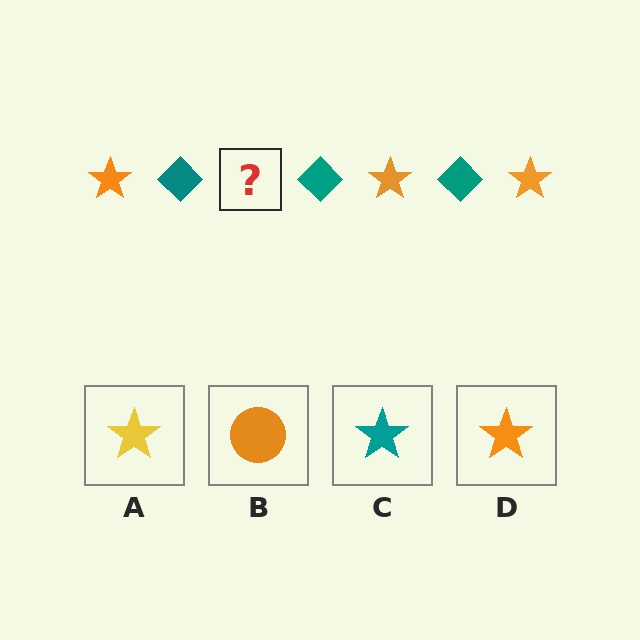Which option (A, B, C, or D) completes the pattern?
D.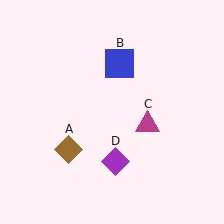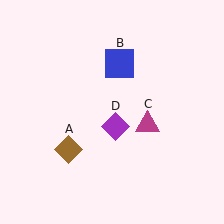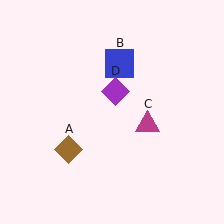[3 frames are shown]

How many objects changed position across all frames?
1 object changed position: purple diamond (object D).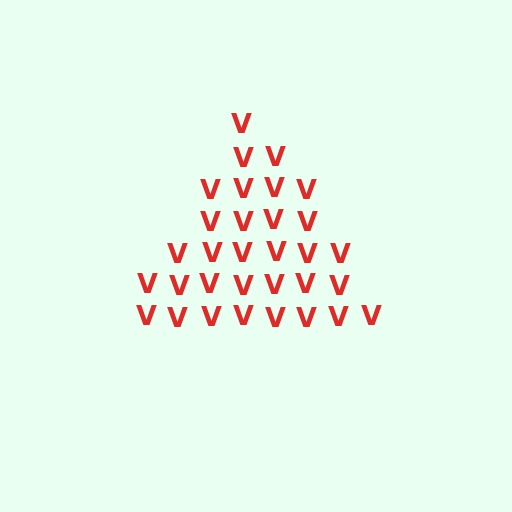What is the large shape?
The large shape is a triangle.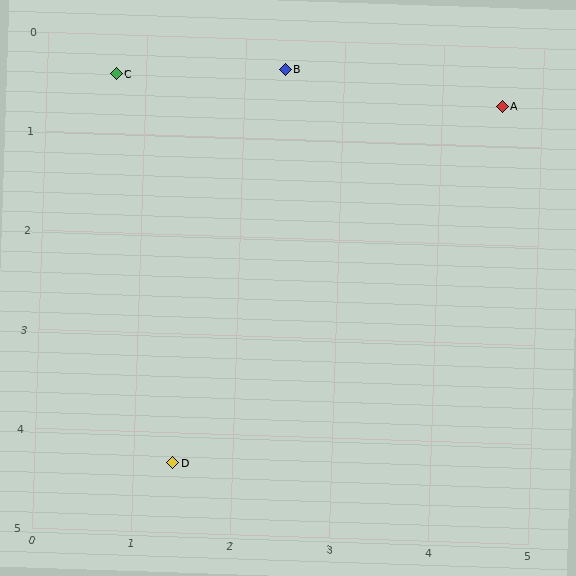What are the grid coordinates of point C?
Point C is at approximately (0.7, 0.4).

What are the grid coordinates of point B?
Point B is at approximately (2.4, 0.3).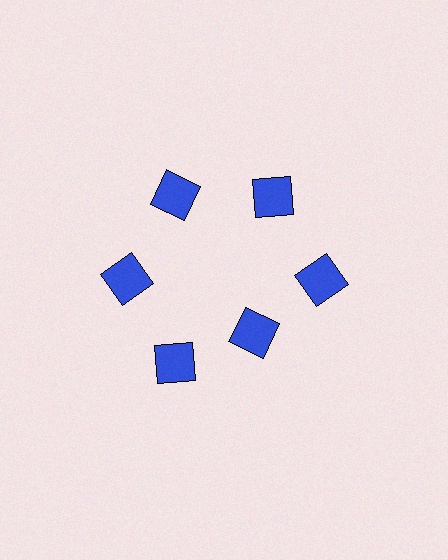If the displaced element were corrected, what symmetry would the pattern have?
It would have 6-fold rotational symmetry — the pattern would map onto itself every 60 degrees.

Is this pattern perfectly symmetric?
No. The 6 blue squares are arranged in a ring, but one element near the 5 o'clock position is pulled inward toward the center, breaking the 6-fold rotational symmetry.